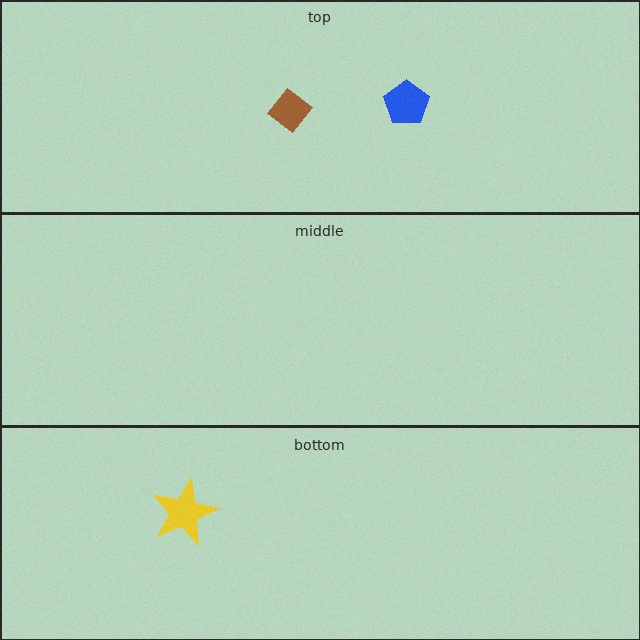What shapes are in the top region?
The blue pentagon, the brown diamond.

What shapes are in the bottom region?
The yellow star.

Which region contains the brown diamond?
The top region.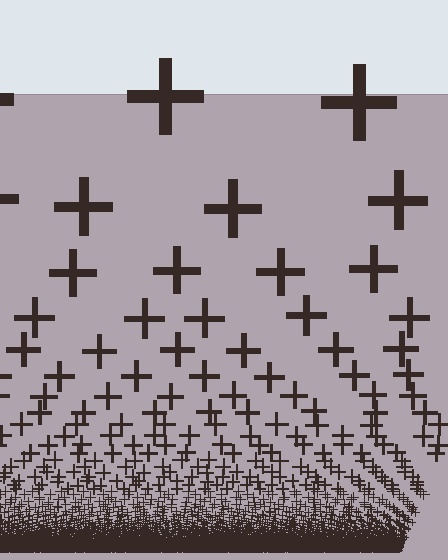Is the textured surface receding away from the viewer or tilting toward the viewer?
The surface appears to tilt toward the viewer. Texture elements get larger and sparser toward the top.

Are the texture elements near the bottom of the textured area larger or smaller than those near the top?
Smaller. The gradient is inverted — elements near the bottom are smaller and denser.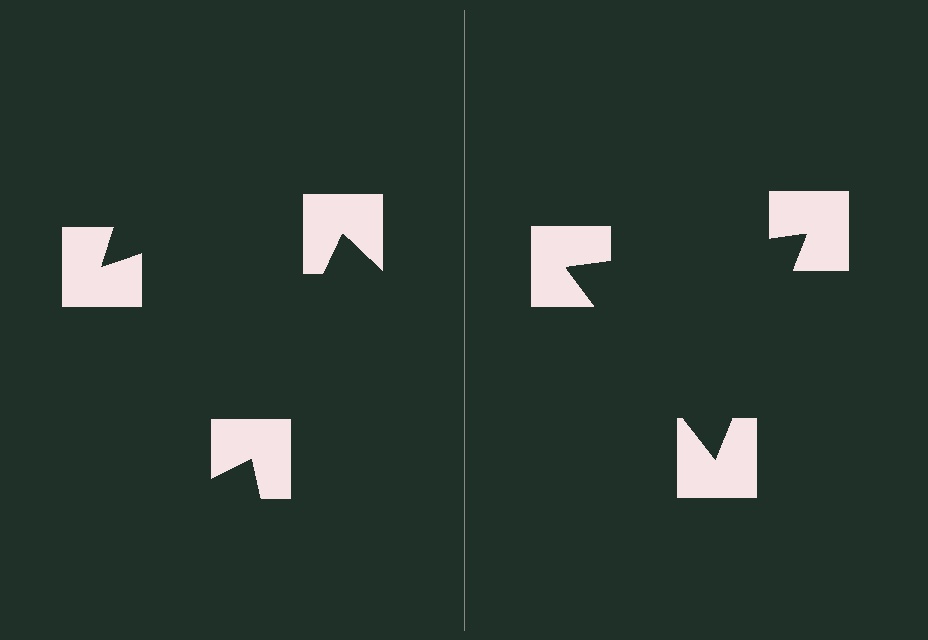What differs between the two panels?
The notched squares are positioned identically on both sides; only the wedge orientations differ. On the right they align to a triangle; on the left they are misaligned.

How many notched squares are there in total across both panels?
6 — 3 on each side.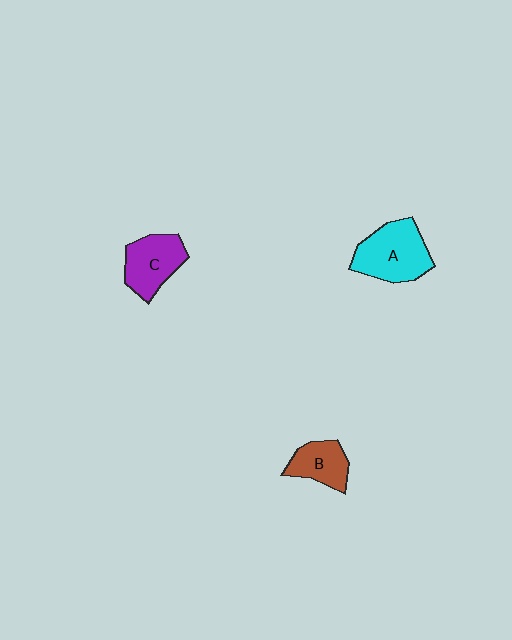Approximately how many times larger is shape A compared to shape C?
Approximately 1.3 times.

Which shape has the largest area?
Shape A (cyan).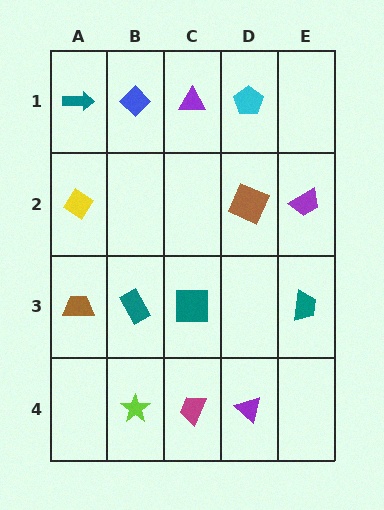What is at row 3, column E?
A teal trapezoid.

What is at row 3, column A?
A brown trapezoid.